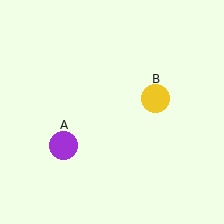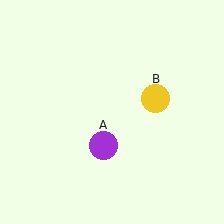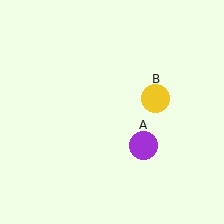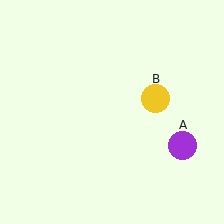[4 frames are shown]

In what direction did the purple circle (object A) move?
The purple circle (object A) moved right.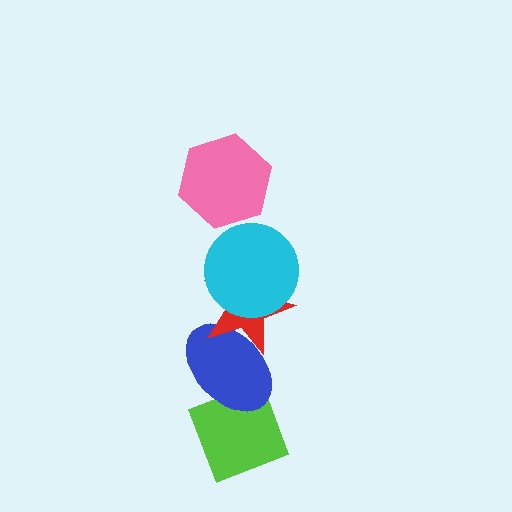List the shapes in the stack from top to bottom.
From top to bottom: the pink hexagon, the cyan circle, the red star, the blue ellipse, the lime diamond.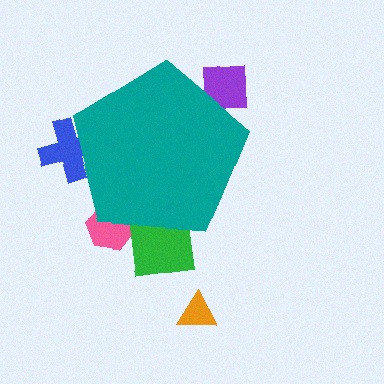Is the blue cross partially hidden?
Yes, the blue cross is partially hidden behind the teal pentagon.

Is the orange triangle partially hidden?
No, the orange triangle is fully visible.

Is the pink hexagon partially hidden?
Yes, the pink hexagon is partially hidden behind the teal pentagon.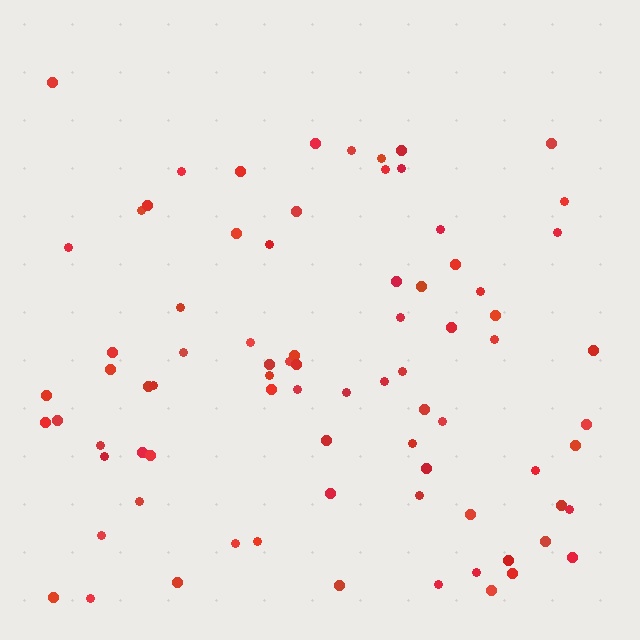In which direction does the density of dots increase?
From top to bottom, with the bottom side densest.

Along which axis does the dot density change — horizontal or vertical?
Vertical.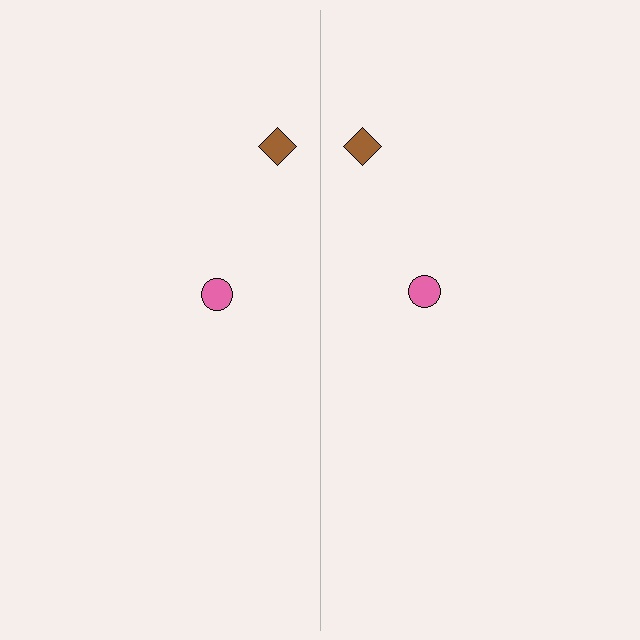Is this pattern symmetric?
Yes, this pattern has bilateral (reflection) symmetry.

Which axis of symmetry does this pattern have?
The pattern has a vertical axis of symmetry running through the center of the image.